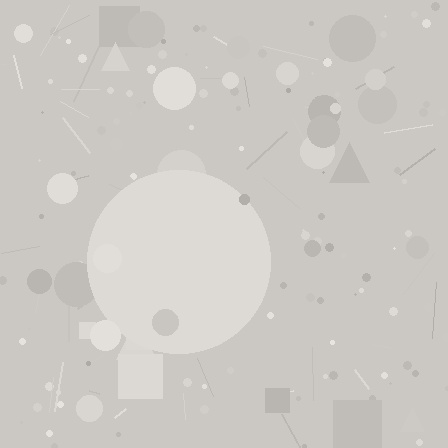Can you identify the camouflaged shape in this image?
The camouflaged shape is a circle.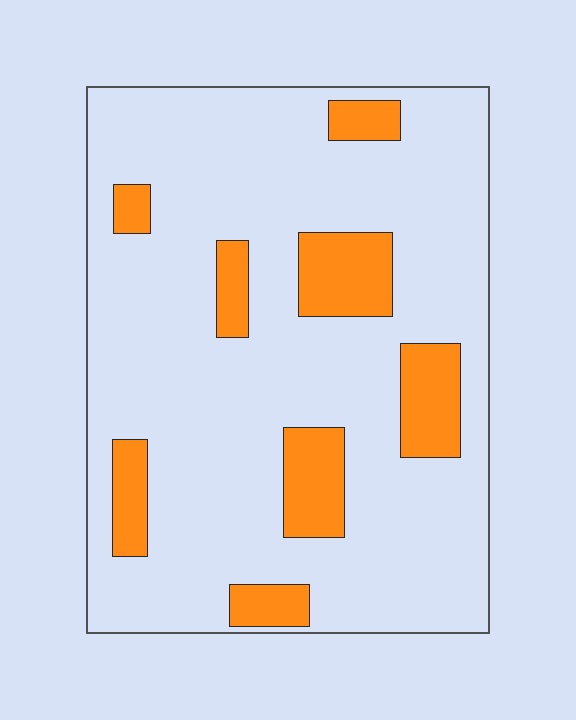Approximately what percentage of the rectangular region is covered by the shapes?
Approximately 15%.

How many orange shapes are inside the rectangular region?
8.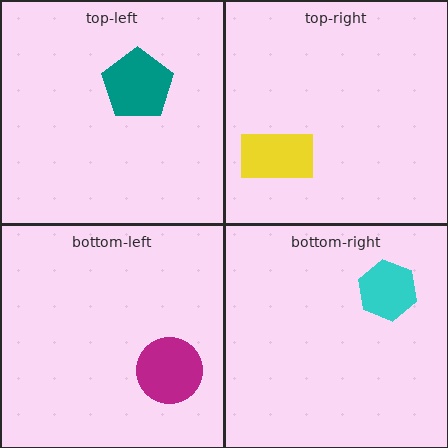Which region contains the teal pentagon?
The top-left region.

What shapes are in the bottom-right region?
The cyan hexagon.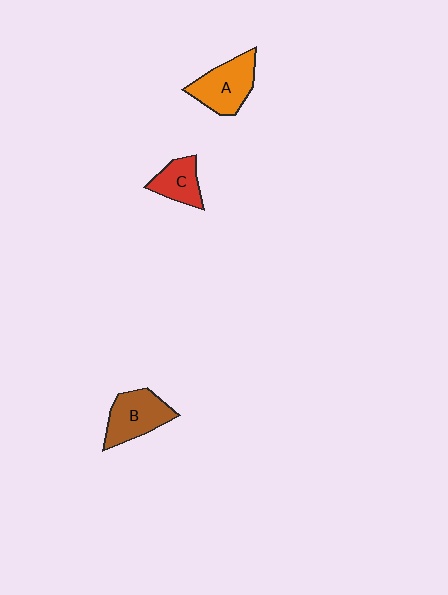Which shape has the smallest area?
Shape C (red).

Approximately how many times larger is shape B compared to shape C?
Approximately 1.4 times.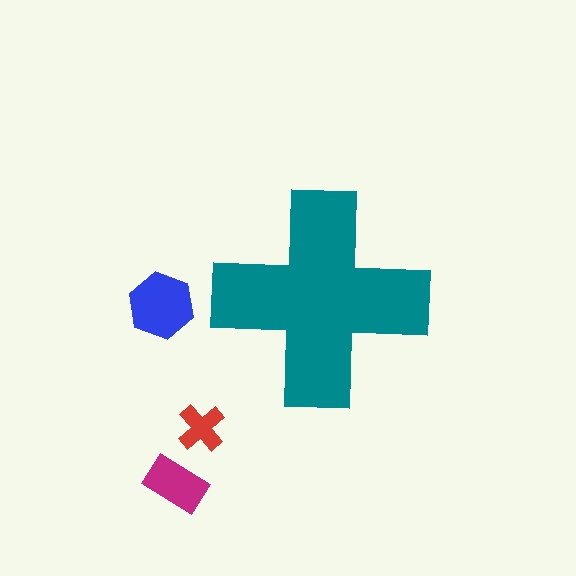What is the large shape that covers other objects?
A teal cross.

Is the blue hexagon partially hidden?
No, the blue hexagon is fully visible.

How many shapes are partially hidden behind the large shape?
0 shapes are partially hidden.